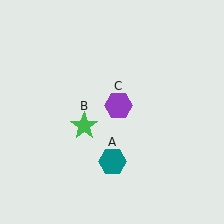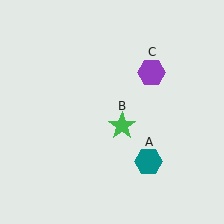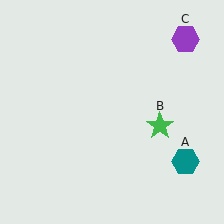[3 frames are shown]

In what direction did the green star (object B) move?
The green star (object B) moved right.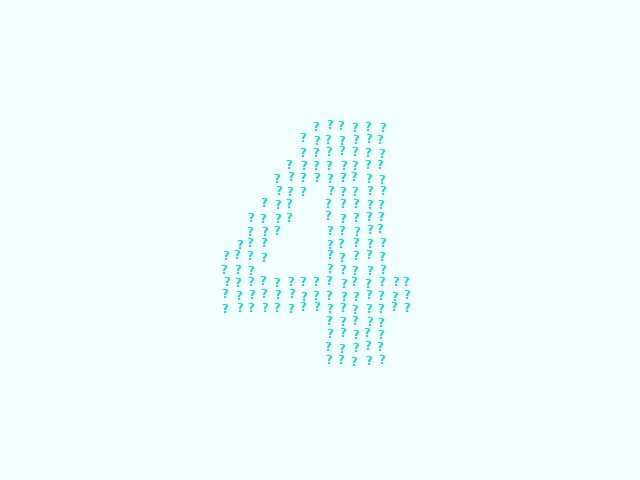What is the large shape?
The large shape is the digit 4.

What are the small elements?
The small elements are question marks.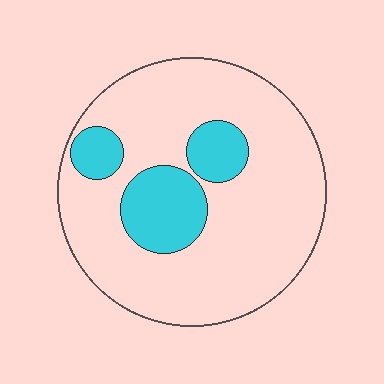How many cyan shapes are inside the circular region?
3.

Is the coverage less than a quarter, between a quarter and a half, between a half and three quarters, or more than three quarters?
Less than a quarter.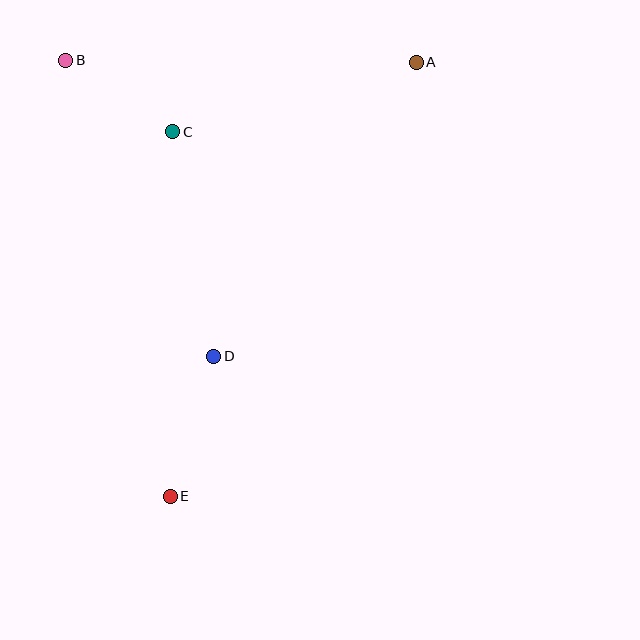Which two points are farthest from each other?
Points A and E are farthest from each other.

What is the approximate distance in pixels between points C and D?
The distance between C and D is approximately 228 pixels.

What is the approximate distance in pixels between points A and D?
The distance between A and D is approximately 357 pixels.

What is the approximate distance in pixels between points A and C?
The distance between A and C is approximately 253 pixels.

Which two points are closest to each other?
Points B and C are closest to each other.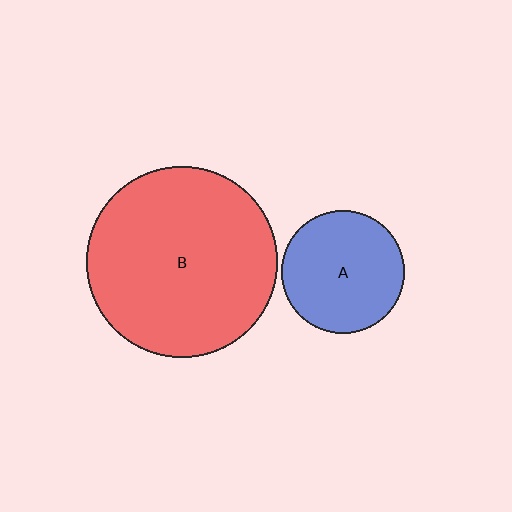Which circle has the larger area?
Circle B (red).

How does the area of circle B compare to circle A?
Approximately 2.4 times.